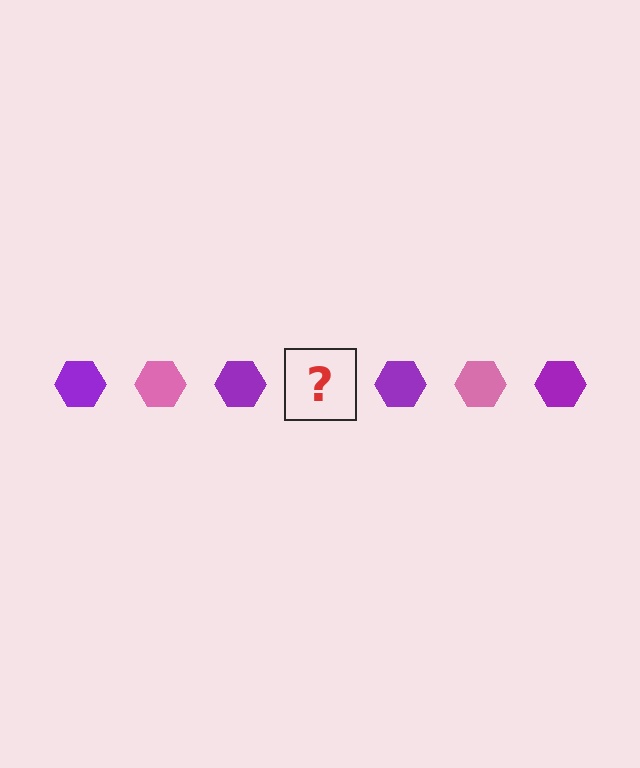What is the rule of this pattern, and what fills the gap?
The rule is that the pattern cycles through purple, pink hexagons. The gap should be filled with a pink hexagon.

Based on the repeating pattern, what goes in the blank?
The blank should be a pink hexagon.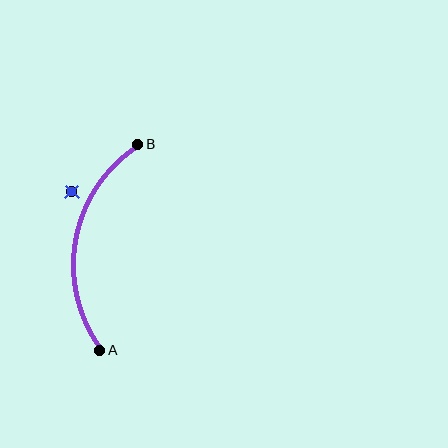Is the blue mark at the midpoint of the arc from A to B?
No — the blue mark does not lie on the arc at all. It sits slightly outside the curve.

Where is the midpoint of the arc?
The arc midpoint is the point on the curve farthest from the straight line joining A and B. It sits to the left of that line.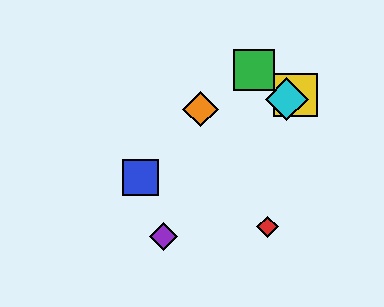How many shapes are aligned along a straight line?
3 shapes (the blue square, the yellow square, the cyan diamond) are aligned along a straight line.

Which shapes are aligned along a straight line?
The blue square, the yellow square, the cyan diamond are aligned along a straight line.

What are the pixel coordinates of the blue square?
The blue square is at (141, 178).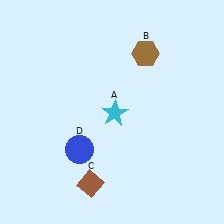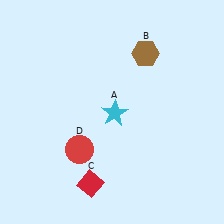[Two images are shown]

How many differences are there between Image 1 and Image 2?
There are 2 differences between the two images.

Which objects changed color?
C changed from brown to red. D changed from blue to red.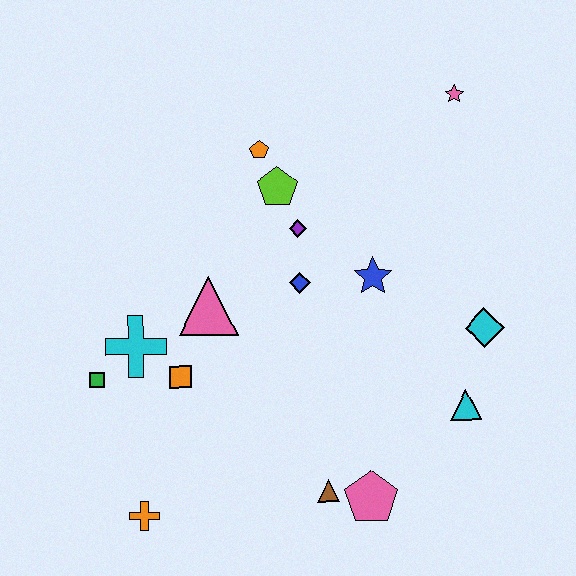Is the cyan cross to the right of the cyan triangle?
No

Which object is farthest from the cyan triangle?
The green square is farthest from the cyan triangle.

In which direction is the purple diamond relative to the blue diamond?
The purple diamond is above the blue diamond.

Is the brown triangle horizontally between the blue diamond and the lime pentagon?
No